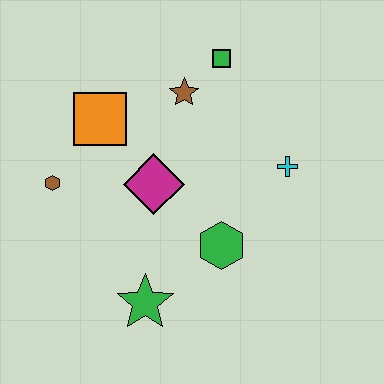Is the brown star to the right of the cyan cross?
No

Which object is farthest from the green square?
The green star is farthest from the green square.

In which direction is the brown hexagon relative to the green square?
The brown hexagon is to the left of the green square.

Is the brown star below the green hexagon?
No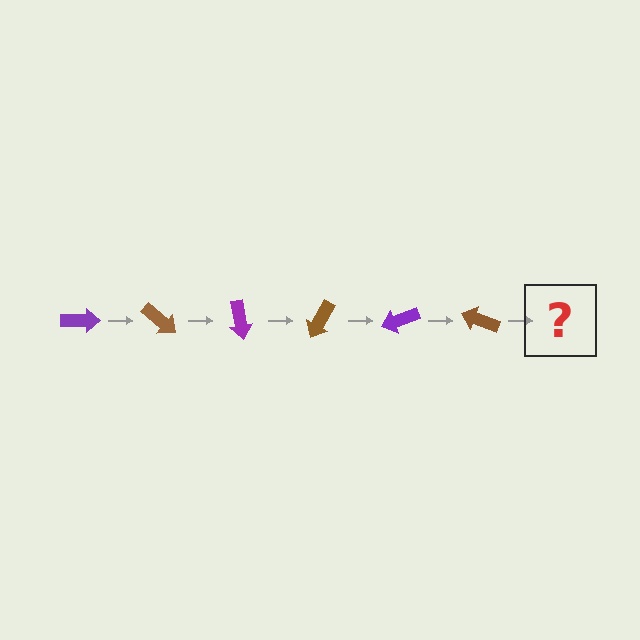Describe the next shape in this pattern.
It should be a purple arrow, rotated 240 degrees from the start.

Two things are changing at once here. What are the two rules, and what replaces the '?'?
The two rules are that it rotates 40 degrees each step and the color cycles through purple and brown. The '?' should be a purple arrow, rotated 240 degrees from the start.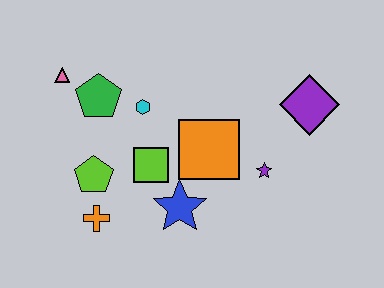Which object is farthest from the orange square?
The pink triangle is farthest from the orange square.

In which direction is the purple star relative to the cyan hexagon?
The purple star is to the right of the cyan hexagon.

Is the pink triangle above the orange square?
Yes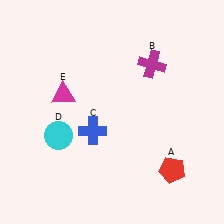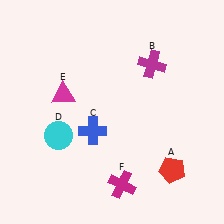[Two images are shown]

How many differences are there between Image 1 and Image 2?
There is 1 difference between the two images.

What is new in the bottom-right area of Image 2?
A magenta cross (F) was added in the bottom-right area of Image 2.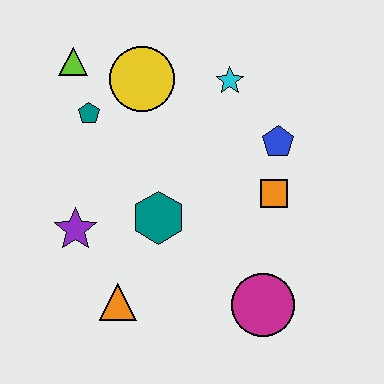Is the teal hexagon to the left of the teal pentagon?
No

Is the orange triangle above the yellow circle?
No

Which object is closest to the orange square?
The blue pentagon is closest to the orange square.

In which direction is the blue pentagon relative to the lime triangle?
The blue pentagon is to the right of the lime triangle.